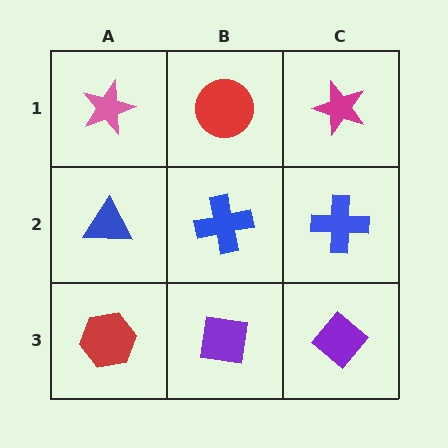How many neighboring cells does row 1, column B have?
3.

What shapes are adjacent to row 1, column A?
A blue triangle (row 2, column A), a red circle (row 1, column B).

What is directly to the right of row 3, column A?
A purple square.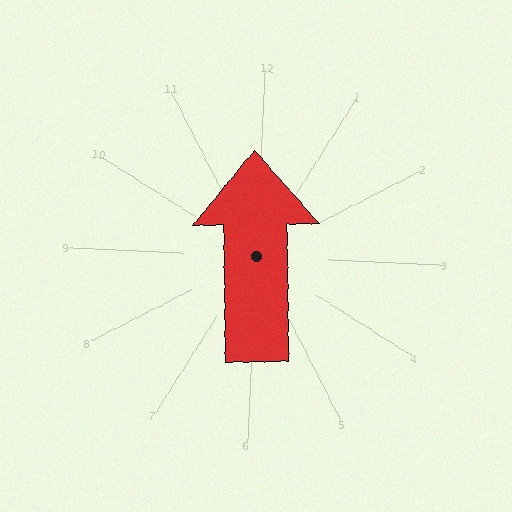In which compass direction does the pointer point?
North.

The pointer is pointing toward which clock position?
Roughly 12 o'clock.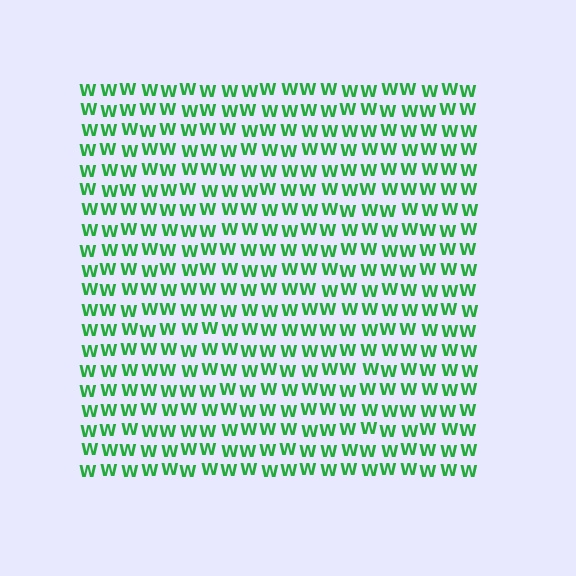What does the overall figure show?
The overall figure shows a square.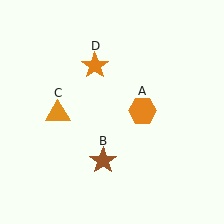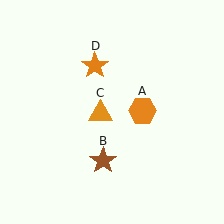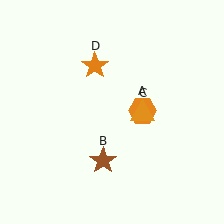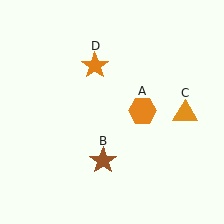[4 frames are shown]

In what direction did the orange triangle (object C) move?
The orange triangle (object C) moved right.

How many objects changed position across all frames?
1 object changed position: orange triangle (object C).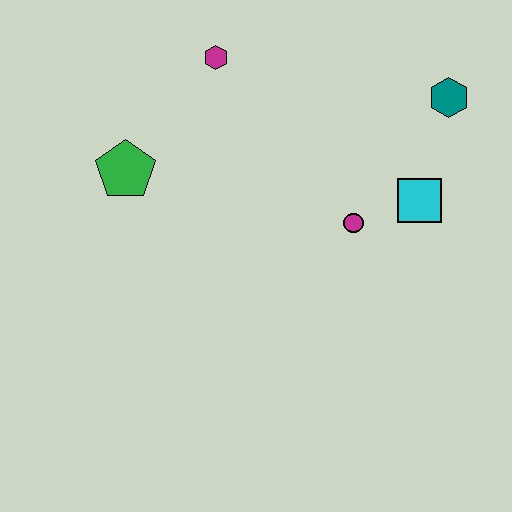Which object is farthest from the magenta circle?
The green pentagon is farthest from the magenta circle.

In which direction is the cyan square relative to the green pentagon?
The cyan square is to the right of the green pentagon.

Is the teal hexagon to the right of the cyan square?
Yes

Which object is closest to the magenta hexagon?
The green pentagon is closest to the magenta hexagon.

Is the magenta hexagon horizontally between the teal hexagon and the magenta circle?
No